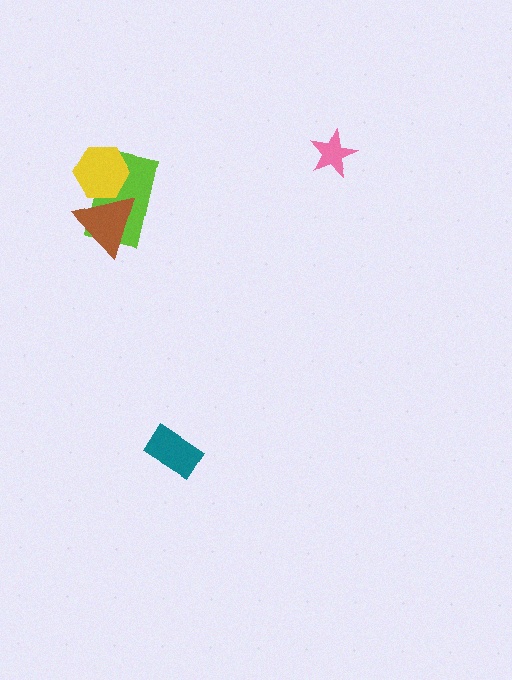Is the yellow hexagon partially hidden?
Yes, it is partially covered by another shape.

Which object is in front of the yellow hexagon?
The brown triangle is in front of the yellow hexagon.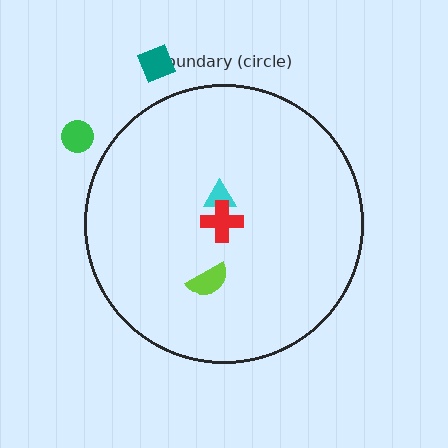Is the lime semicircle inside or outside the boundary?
Inside.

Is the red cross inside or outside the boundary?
Inside.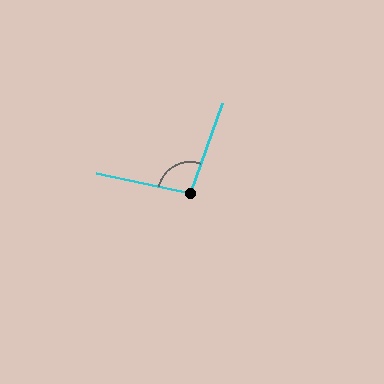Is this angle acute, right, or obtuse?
It is obtuse.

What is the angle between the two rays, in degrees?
Approximately 97 degrees.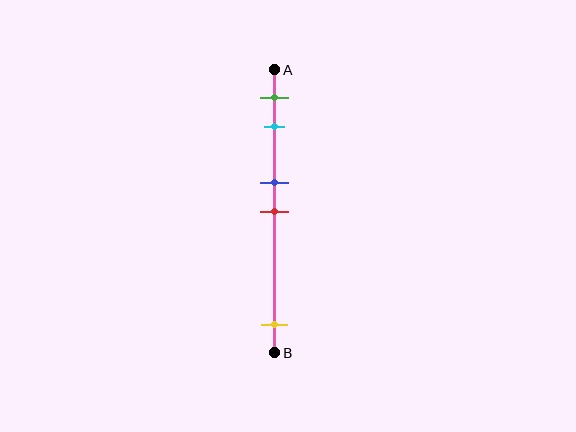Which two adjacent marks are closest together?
The blue and red marks are the closest adjacent pair.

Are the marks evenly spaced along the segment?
No, the marks are not evenly spaced.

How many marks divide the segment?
There are 5 marks dividing the segment.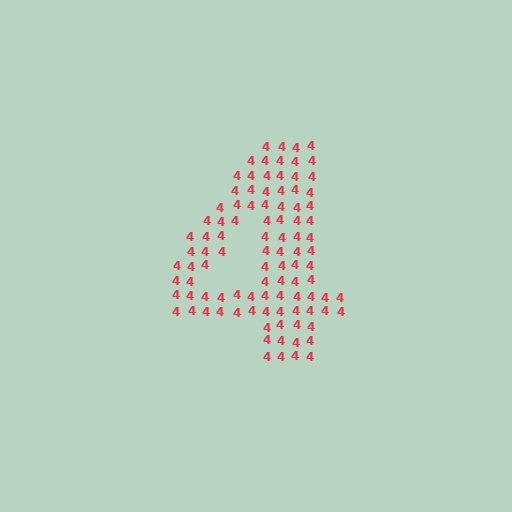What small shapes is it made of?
It is made of small digit 4's.